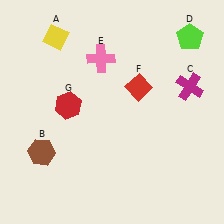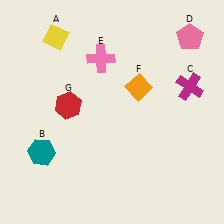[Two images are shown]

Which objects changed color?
B changed from brown to teal. D changed from lime to pink. F changed from red to orange.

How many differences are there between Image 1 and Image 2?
There are 3 differences between the two images.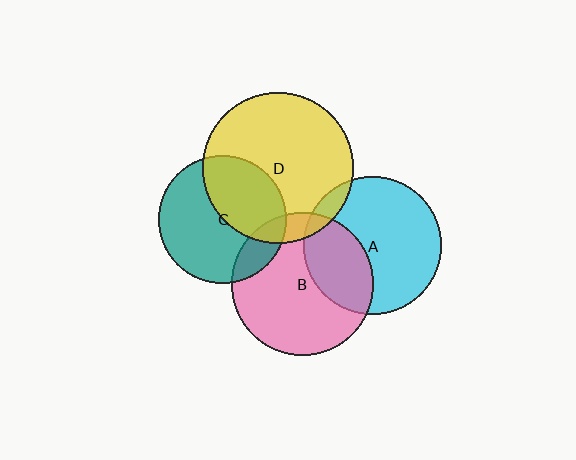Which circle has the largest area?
Circle D (yellow).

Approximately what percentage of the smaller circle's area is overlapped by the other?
Approximately 10%.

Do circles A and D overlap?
Yes.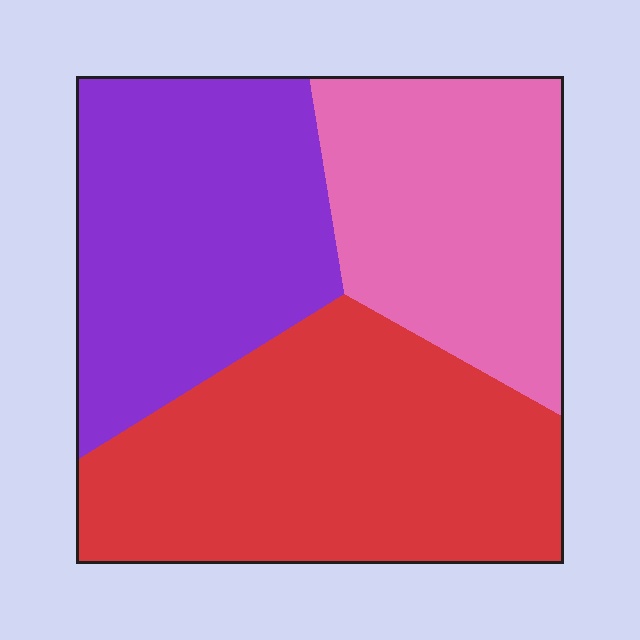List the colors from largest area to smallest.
From largest to smallest: red, purple, pink.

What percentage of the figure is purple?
Purple takes up about one third (1/3) of the figure.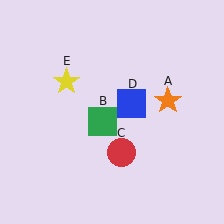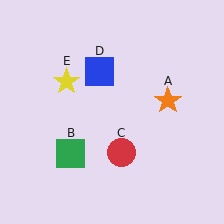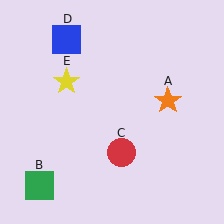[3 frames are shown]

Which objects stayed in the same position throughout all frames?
Orange star (object A) and red circle (object C) and yellow star (object E) remained stationary.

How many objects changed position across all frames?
2 objects changed position: green square (object B), blue square (object D).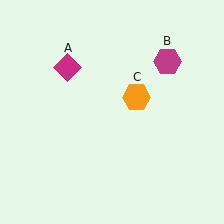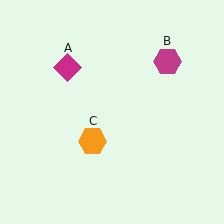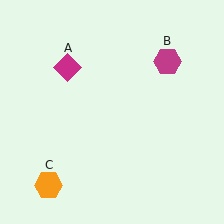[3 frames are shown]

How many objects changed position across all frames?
1 object changed position: orange hexagon (object C).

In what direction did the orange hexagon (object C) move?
The orange hexagon (object C) moved down and to the left.